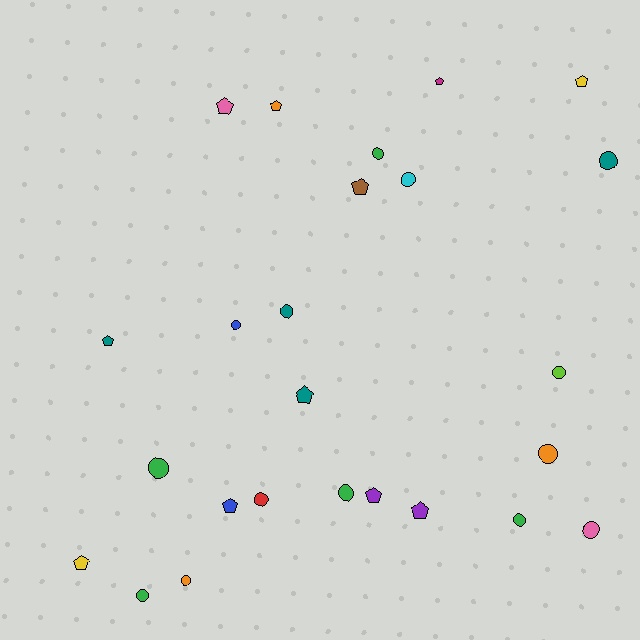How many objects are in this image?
There are 25 objects.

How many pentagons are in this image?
There are 11 pentagons.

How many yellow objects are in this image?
There are 2 yellow objects.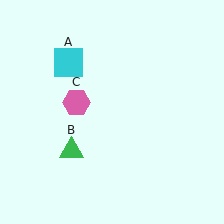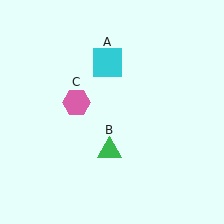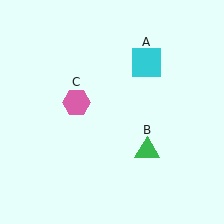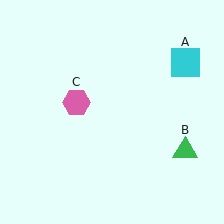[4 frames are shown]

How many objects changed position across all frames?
2 objects changed position: cyan square (object A), green triangle (object B).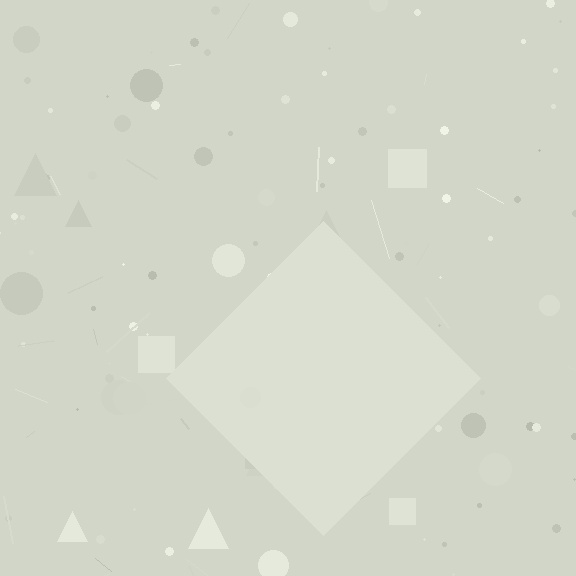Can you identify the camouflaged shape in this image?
The camouflaged shape is a diamond.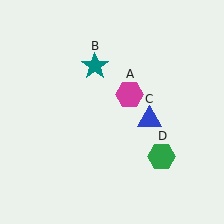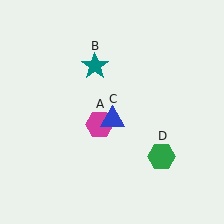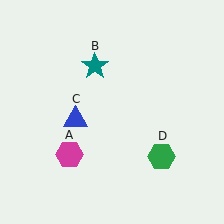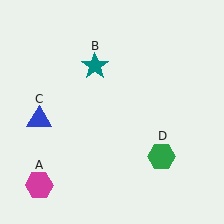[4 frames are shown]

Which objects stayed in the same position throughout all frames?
Teal star (object B) and green hexagon (object D) remained stationary.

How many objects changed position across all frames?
2 objects changed position: magenta hexagon (object A), blue triangle (object C).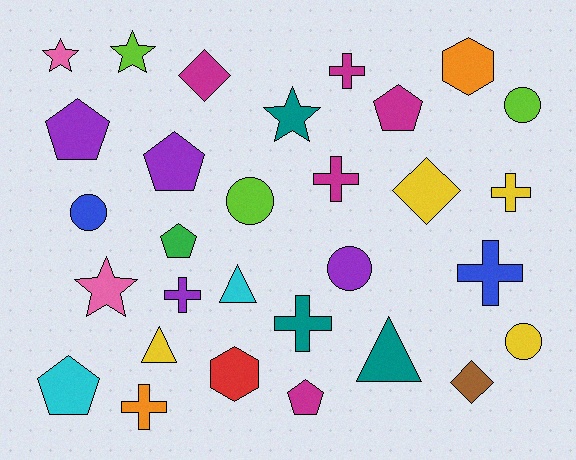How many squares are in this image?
There are no squares.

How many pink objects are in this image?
There are 2 pink objects.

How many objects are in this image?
There are 30 objects.